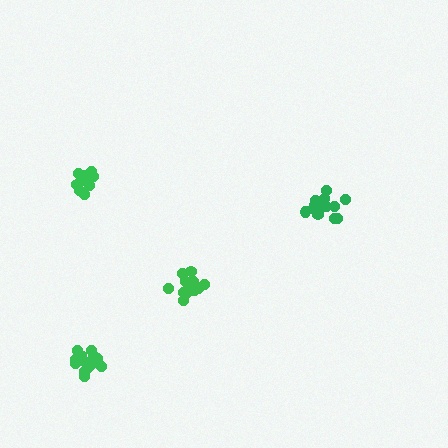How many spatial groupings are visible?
There are 4 spatial groupings.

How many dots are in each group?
Group 1: 15 dots, Group 2: 15 dots, Group 3: 16 dots, Group 4: 12 dots (58 total).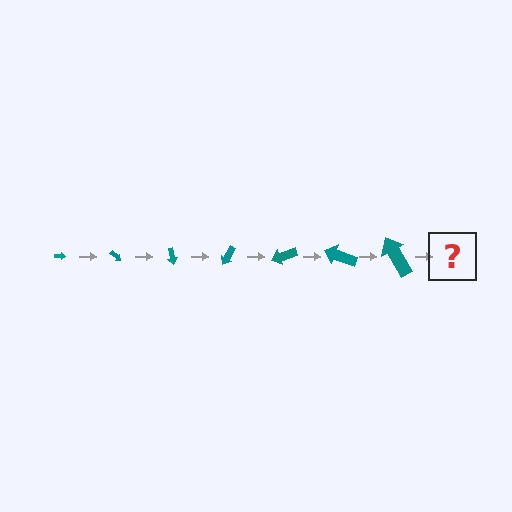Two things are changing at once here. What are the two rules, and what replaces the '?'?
The two rules are that the arrow grows larger each step and it rotates 40 degrees each step. The '?' should be an arrow, larger than the previous one and rotated 280 degrees from the start.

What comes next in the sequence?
The next element should be an arrow, larger than the previous one and rotated 280 degrees from the start.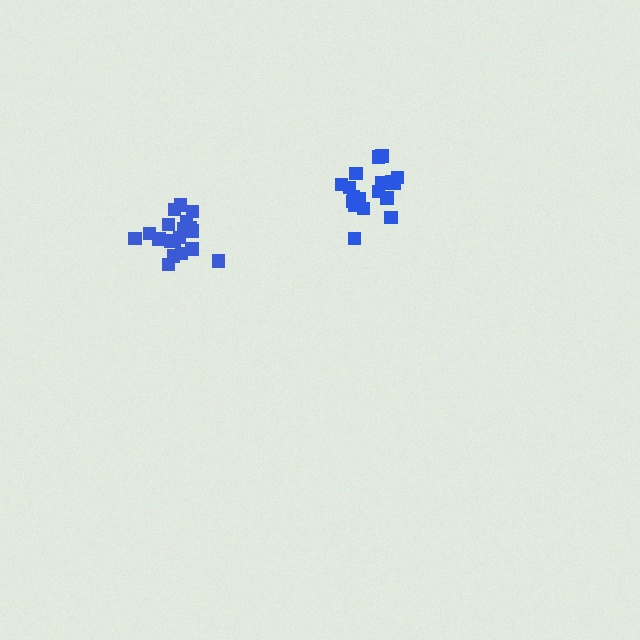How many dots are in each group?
Group 1: 19 dots, Group 2: 18 dots (37 total).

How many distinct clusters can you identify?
There are 2 distinct clusters.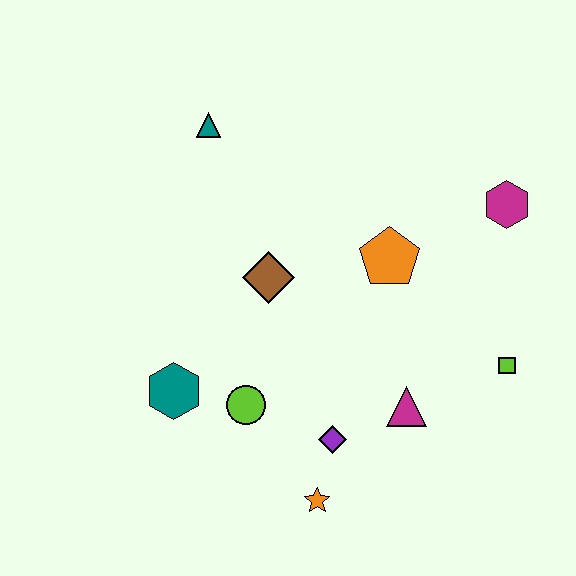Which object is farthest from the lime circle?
The magenta hexagon is farthest from the lime circle.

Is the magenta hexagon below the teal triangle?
Yes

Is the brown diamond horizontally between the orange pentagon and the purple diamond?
No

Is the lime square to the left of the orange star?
No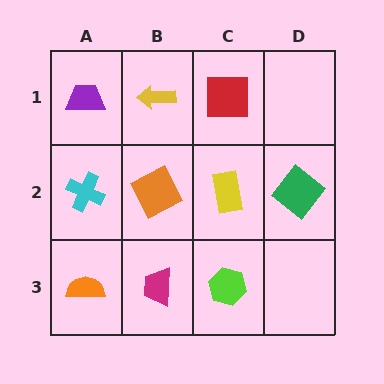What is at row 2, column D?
A green diamond.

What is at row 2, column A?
A cyan cross.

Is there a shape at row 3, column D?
No, that cell is empty.